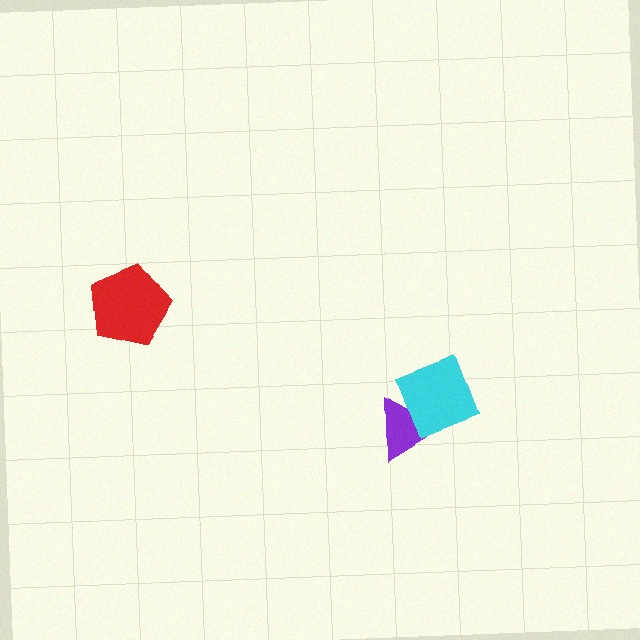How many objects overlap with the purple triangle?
1 object overlaps with the purple triangle.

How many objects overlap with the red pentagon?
0 objects overlap with the red pentagon.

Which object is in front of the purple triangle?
The cyan diamond is in front of the purple triangle.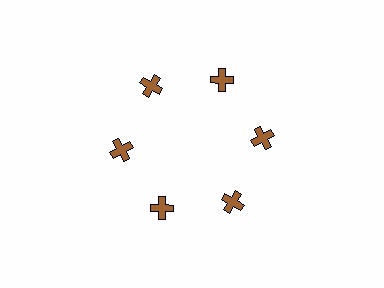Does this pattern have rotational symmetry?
Yes, this pattern has 6-fold rotational symmetry. It looks the same after rotating 60 degrees around the center.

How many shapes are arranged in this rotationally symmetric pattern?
There are 6 shapes, arranged in 6 groups of 1.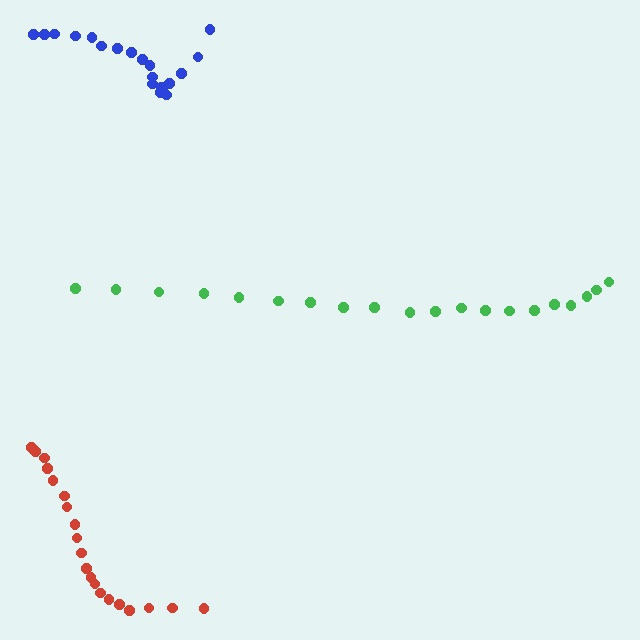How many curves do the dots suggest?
There are 3 distinct paths.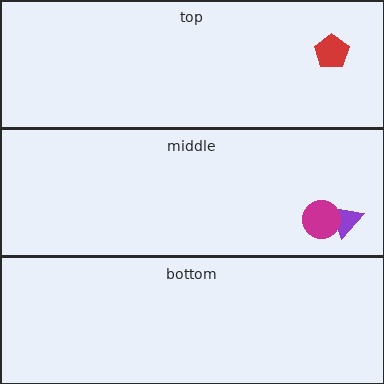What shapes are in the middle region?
The purple triangle, the magenta circle.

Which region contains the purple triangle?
The middle region.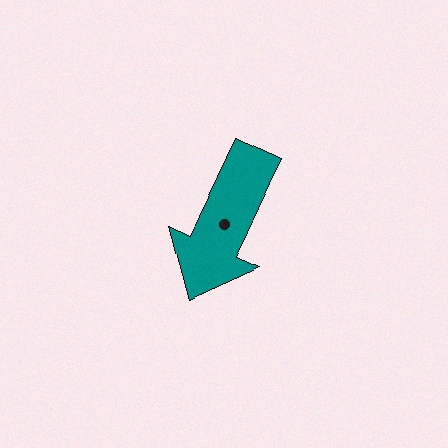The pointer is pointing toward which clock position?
Roughly 7 o'clock.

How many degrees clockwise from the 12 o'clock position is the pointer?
Approximately 205 degrees.